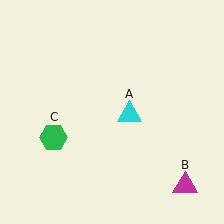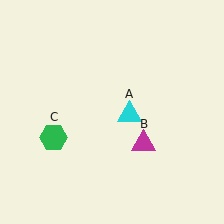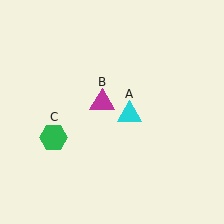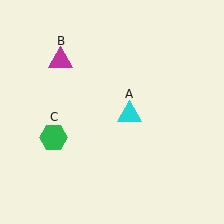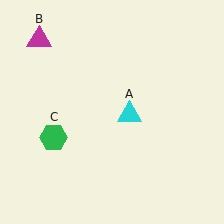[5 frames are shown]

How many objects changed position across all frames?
1 object changed position: magenta triangle (object B).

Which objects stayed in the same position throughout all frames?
Cyan triangle (object A) and green hexagon (object C) remained stationary.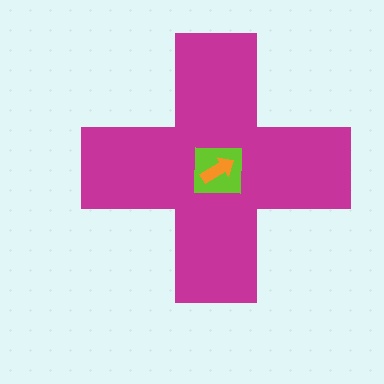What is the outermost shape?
The magenta cross.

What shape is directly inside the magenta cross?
The lime square.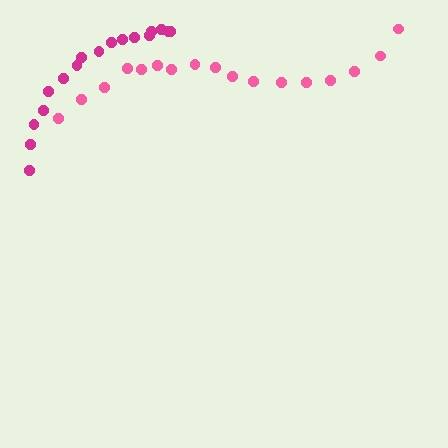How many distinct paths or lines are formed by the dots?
There are 2 distinct paths.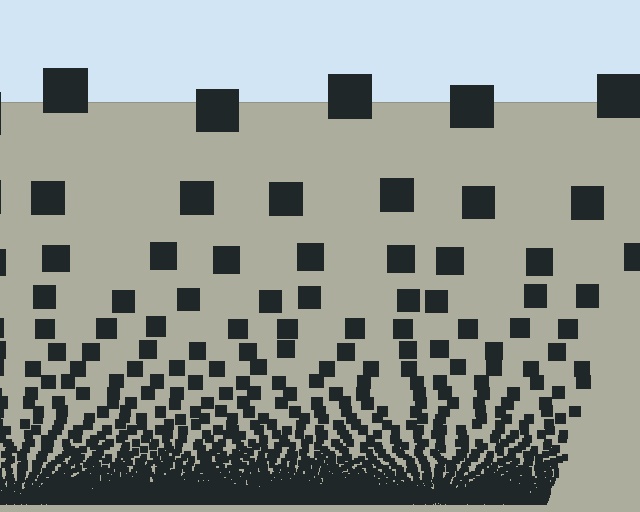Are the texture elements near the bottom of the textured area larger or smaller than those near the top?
Smaller. The gradient is inverted — elements near the bottom are smaller and denser.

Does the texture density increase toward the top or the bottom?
Density increases toward the bottom.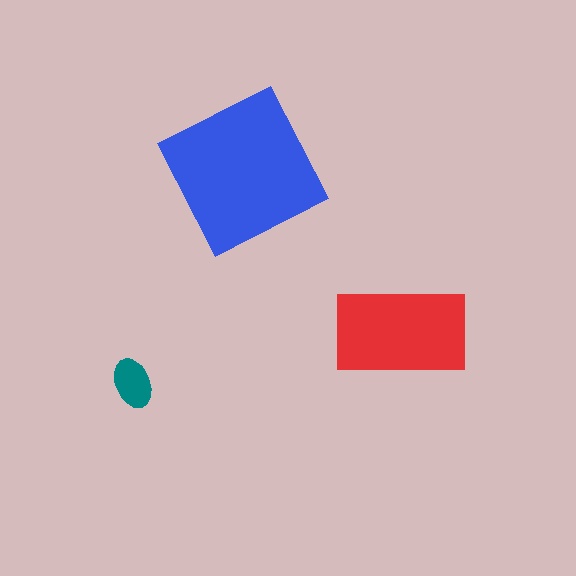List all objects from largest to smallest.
The blue square, the red rectangle, the teal ellipse.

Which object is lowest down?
The teal ellipse is bottommost.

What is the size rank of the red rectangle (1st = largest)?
2nd.